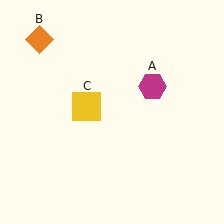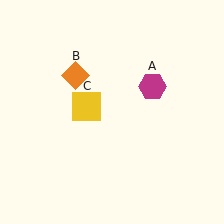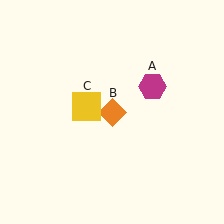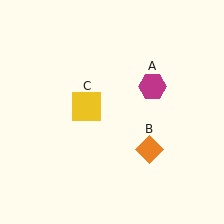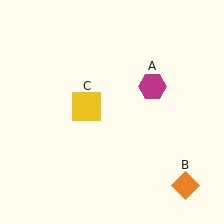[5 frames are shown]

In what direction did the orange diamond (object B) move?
The orange diamond (object B) moved down and to the right.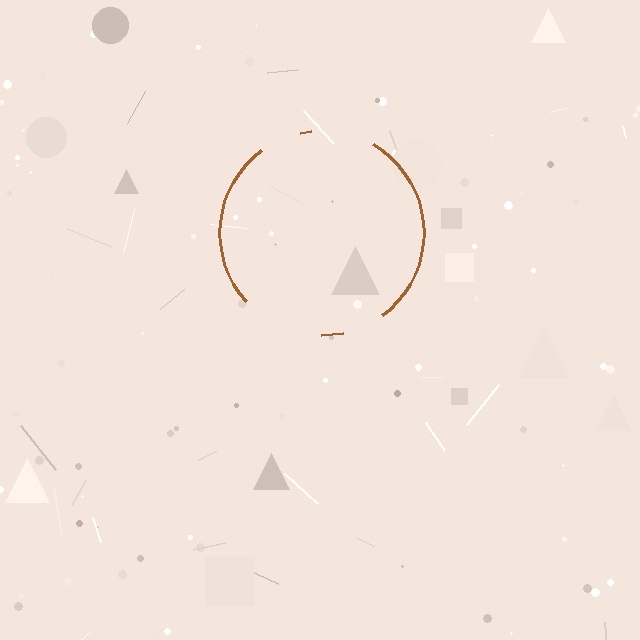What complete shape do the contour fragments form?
The contour fragments form a circle.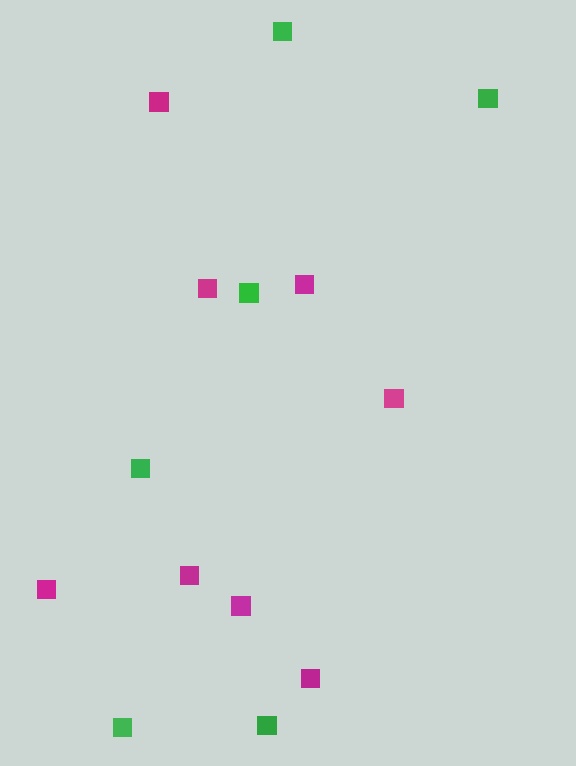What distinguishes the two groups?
There are 2 groups: one group of green squares (6) and one group of magenta squares (8).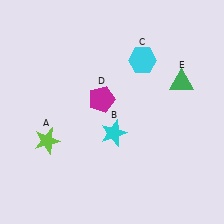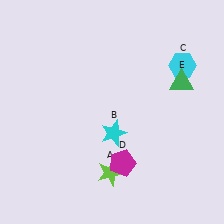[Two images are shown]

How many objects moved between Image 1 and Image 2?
3 objects moved between the two images.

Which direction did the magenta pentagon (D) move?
The magenta pentagon (D) moved down.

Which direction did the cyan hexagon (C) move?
The cyan hexagon (C) moved right.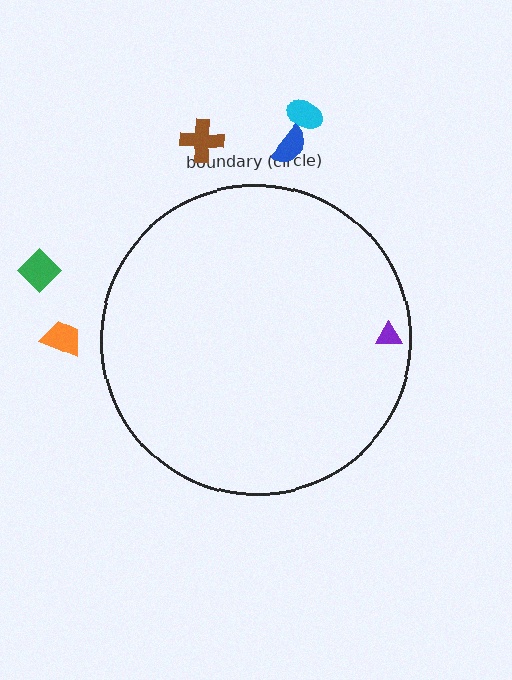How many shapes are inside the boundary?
1 inside, 5 outside.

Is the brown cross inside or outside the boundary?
Outside.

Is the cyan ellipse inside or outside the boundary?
Outside.